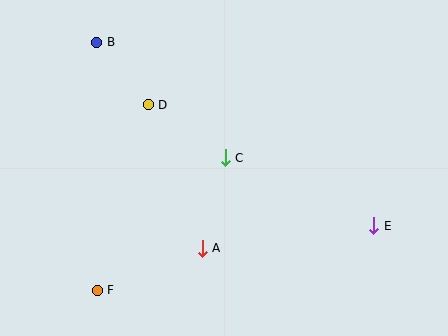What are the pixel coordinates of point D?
Point D is at (148, 105).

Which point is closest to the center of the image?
Point C at (225, 158) is closest to the center.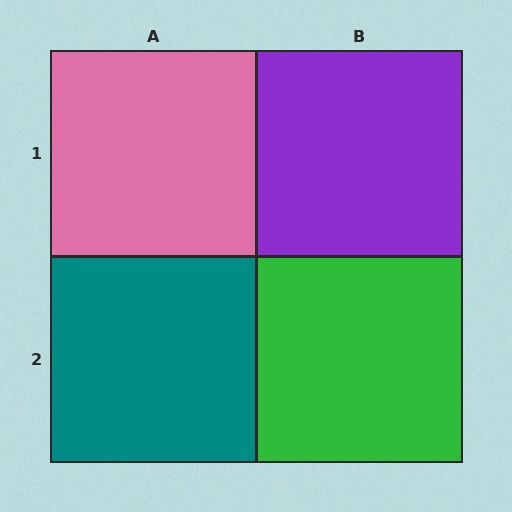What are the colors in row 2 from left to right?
Teal, green.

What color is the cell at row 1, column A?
Pink.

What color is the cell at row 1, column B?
Purple.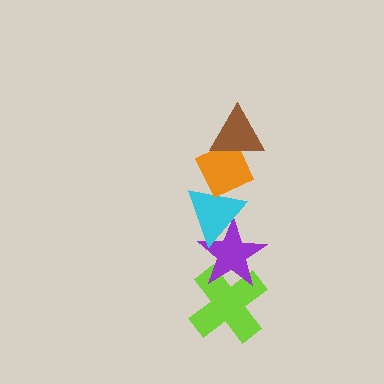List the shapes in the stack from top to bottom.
From top to bottom: the brown triangle, the orange diamond, the cyan triangle, the purple star, the lime cross.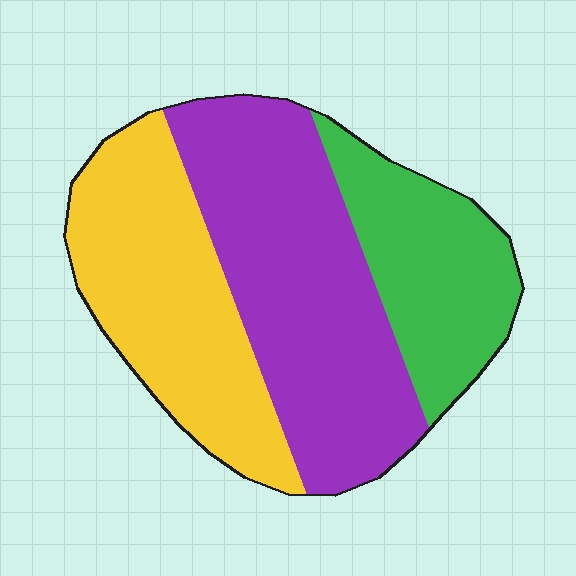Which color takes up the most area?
Purple, at roughly 45%.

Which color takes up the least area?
Green, at roughly 25%.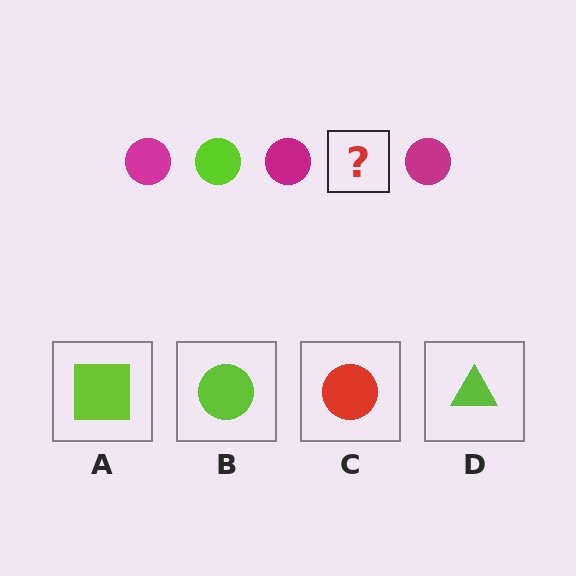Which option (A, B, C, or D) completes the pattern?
B.